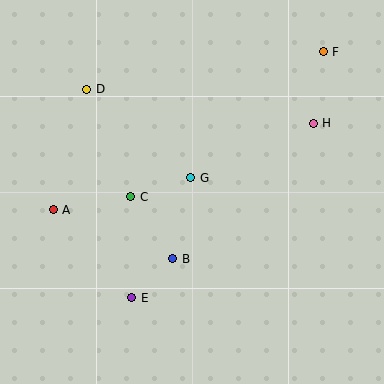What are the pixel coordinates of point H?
Point H is at (313, 123).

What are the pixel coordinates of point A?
Point A is at (53, 210).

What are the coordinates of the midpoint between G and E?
The midpoint between G and E is at (161, 238).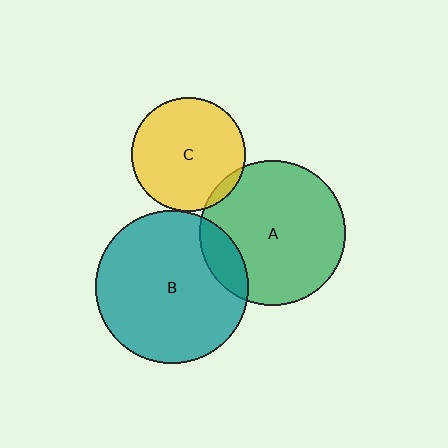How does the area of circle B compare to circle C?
Approximately 1.8 times.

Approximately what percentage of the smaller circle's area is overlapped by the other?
Approximately 5%.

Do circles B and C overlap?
Yes.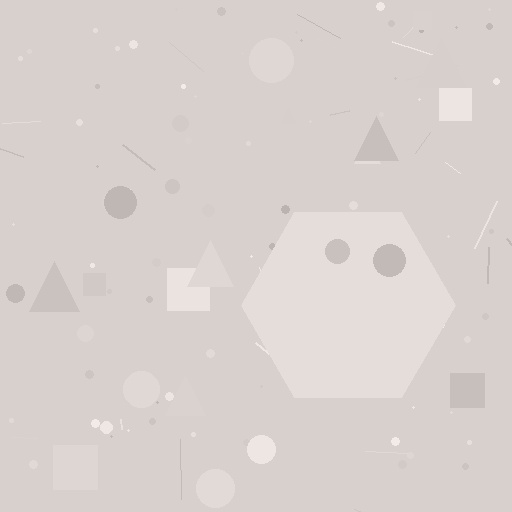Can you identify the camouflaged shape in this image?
The camouflaged shape is a hexagon.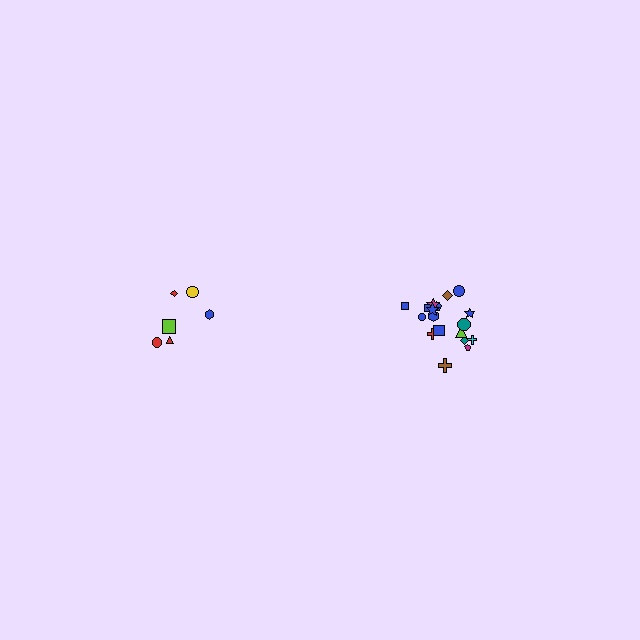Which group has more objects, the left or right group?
The right group.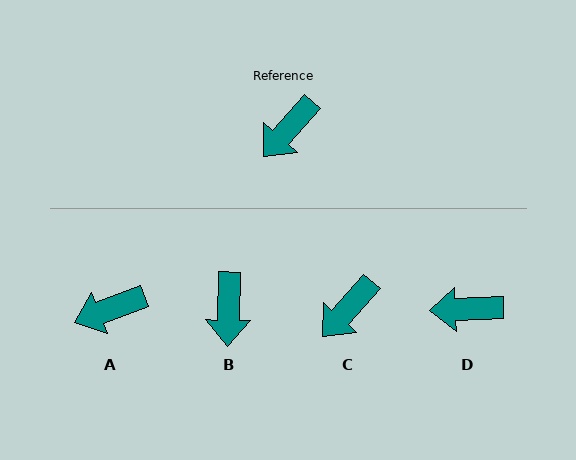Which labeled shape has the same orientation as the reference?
C.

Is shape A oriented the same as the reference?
No, it is off by about 27 degrees.